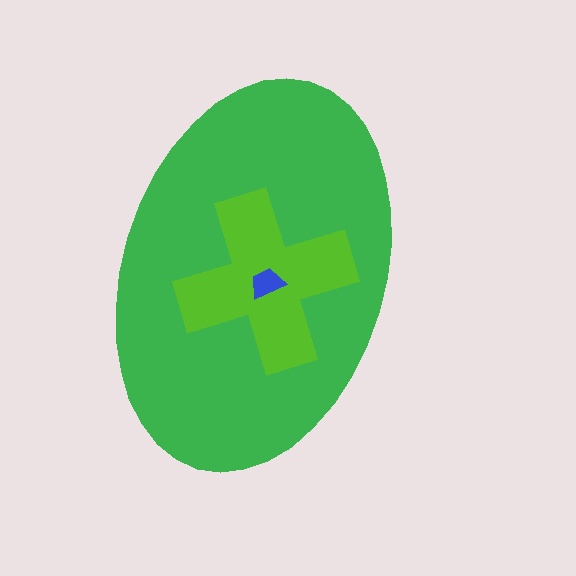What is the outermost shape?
The green ellipse.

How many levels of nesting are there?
3.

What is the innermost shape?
The blue trapezoid.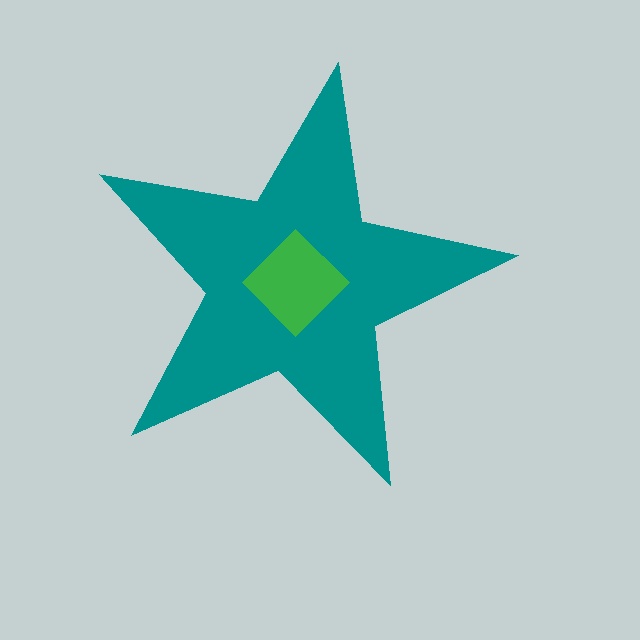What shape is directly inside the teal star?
The green diamond.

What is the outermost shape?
The teal star.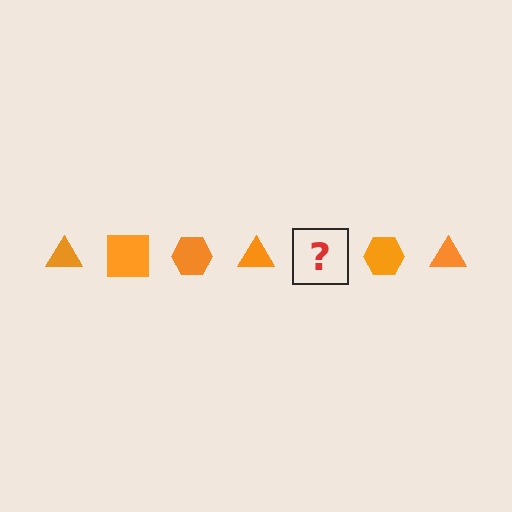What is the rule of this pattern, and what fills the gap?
The rule is that the pattern cycles through triangle, square, hexagon shapes in orange. The gap should be filled with an orange square.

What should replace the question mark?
The question mark should be replaced with an orange square.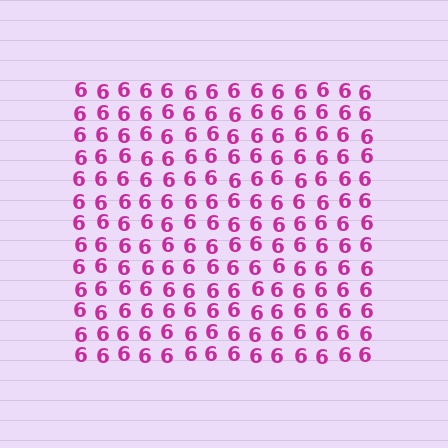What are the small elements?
The small elements are digit 6's.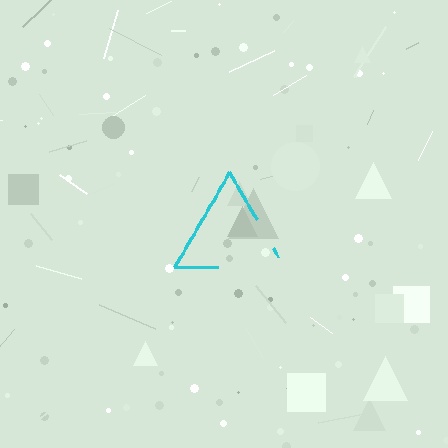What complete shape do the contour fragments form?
The contour fragments form a triangle.